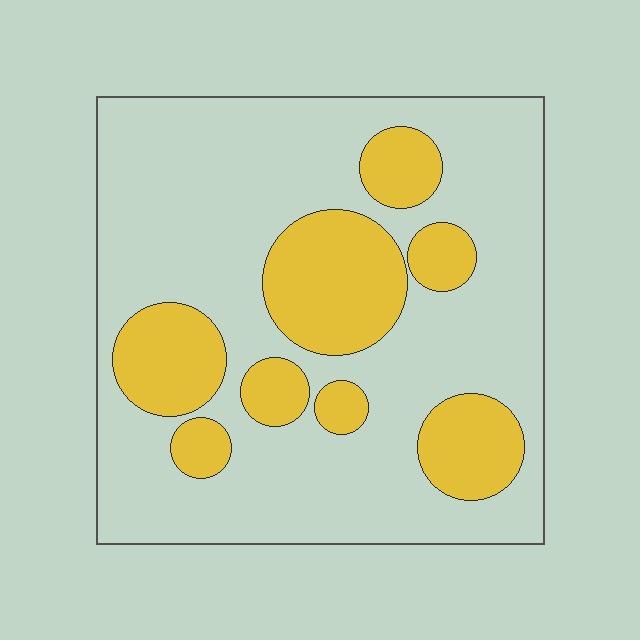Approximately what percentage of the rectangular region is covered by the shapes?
Approximately 25%.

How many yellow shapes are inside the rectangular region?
8.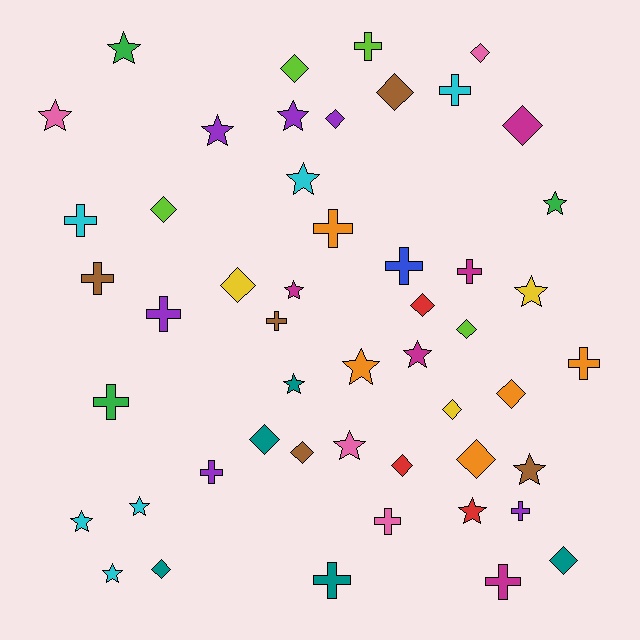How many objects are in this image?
There are 50 objects.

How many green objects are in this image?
There are 3 green objects.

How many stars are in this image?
There are 17 stars.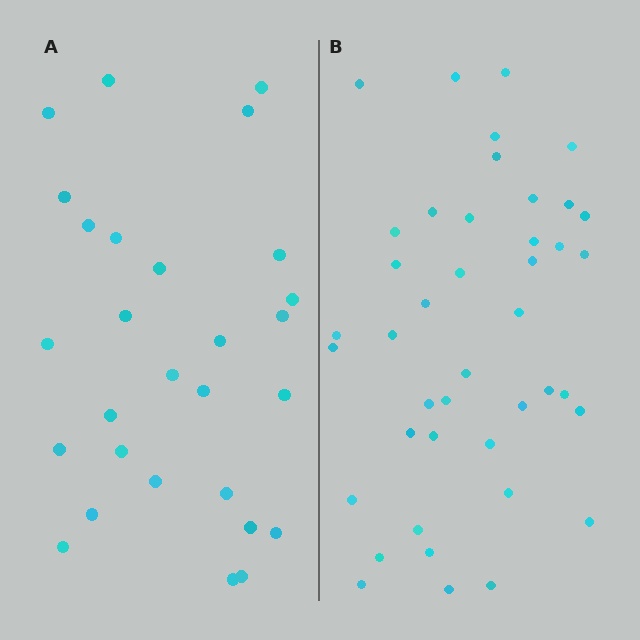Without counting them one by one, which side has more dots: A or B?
Region B (the right region) has more dots.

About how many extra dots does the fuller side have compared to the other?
Region B has approximately 15 more dots than region A.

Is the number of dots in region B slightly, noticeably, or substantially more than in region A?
Region B has substantially more. The ratio is roughly 1.5 to 1.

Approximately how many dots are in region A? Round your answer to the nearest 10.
About 30 dots. (The exact count is 28, which rounds to 30.)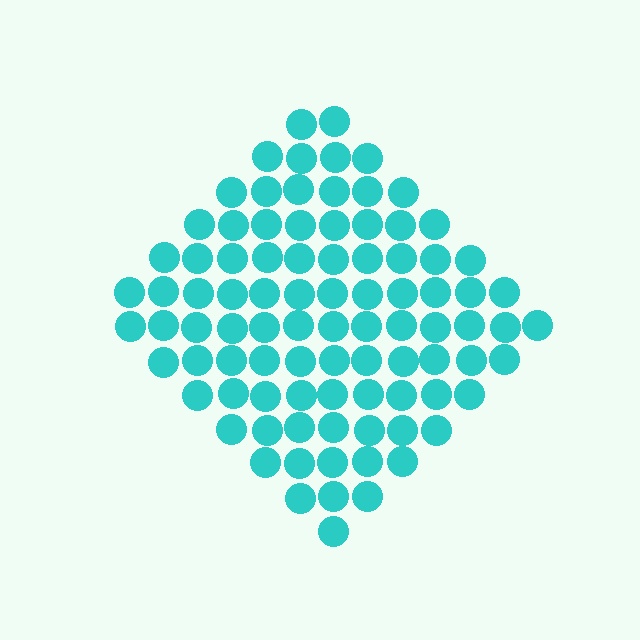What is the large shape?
The large shape is a diamond.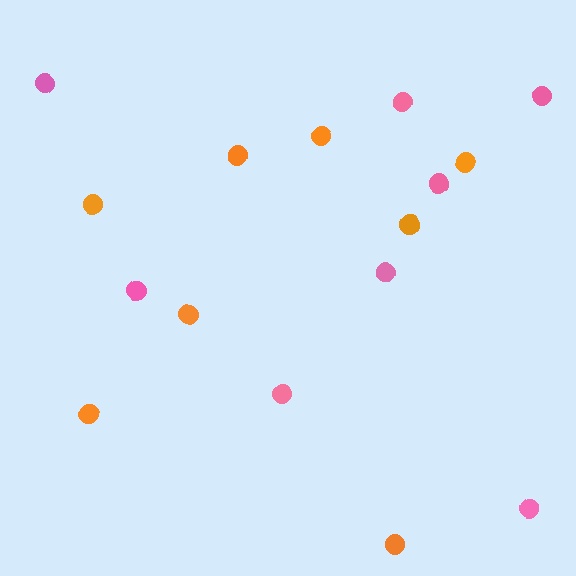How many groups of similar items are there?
There are 2 groups: one group of pink circles (8) and one group of orange circles (8).